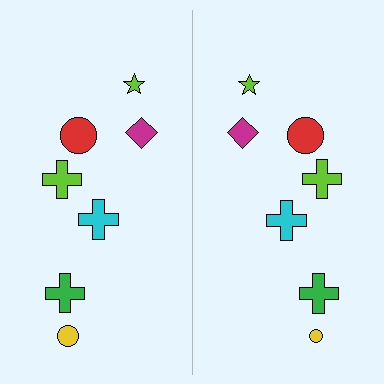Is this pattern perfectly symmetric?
No, the pattern is not perfectly symmetric. The yellow circle on the right side has a different size than its mirror counterpart.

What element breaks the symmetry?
The yellow circle on the right side has a different size than its mirror counterpart.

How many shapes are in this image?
There are 14 shapes in this image.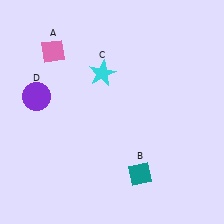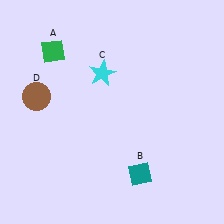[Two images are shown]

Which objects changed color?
A changed from pink to green. D changed from purple to brown.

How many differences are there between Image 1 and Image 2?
There are 2 differences between the two images.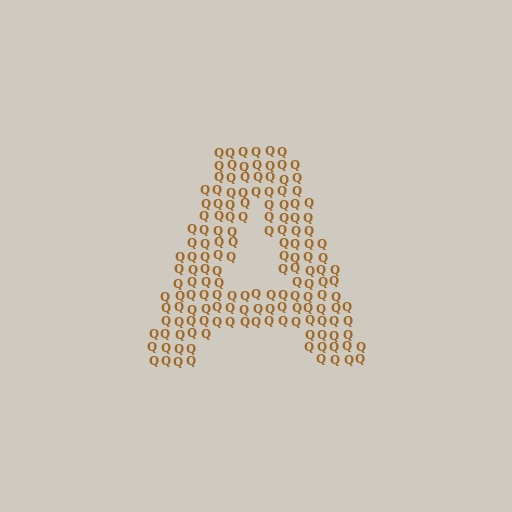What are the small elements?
The small elements are letter Q's.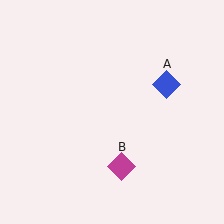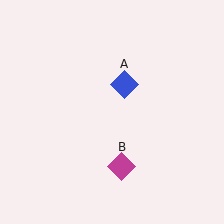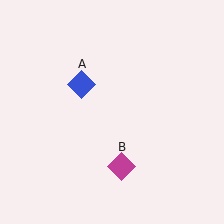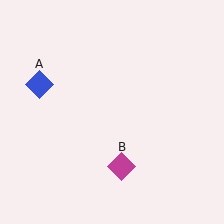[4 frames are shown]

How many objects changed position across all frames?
1 object changed position: blue diamond (object A).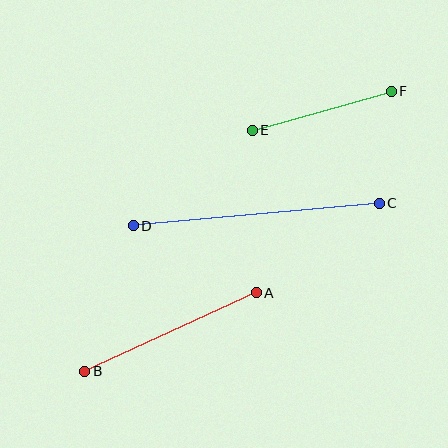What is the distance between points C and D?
The distance is approximately 247 pixels.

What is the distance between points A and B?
The distance is approximately 189 pixels.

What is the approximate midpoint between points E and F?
The midpoint is at approximately (322, 111) pixels.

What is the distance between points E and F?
The distance is approximately 145 pixels.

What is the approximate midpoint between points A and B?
The midpoint is at approximately (171, 332) pixels.